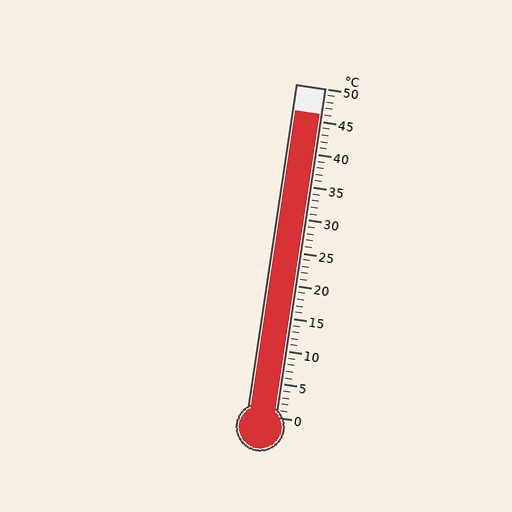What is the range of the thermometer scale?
The thermometer scale ranges from 0°C to 50°C.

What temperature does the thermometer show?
The thermometer shows approximately 46°C.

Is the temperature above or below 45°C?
The temperature is above 45°C.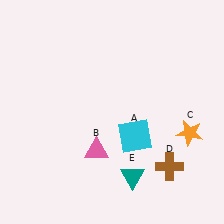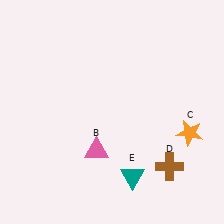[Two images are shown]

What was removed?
The cyan square (A) was removed in Image 2.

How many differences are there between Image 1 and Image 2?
There is 1 difference between the two images.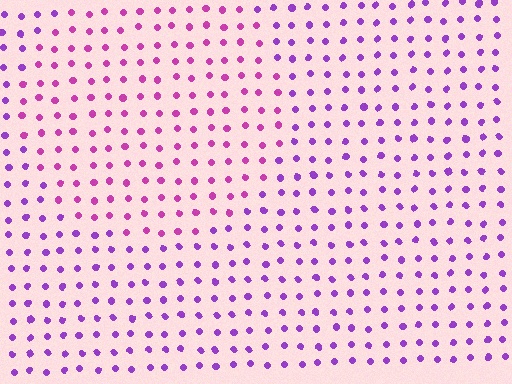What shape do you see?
I see a circle.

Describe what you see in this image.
The image is filled with small purple elements in a uniform arrangement. A circle-shaped region is visible where the elements are tinted to a slightly different hue, forming a subtle color boundary.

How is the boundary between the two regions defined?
The boundary is defined purely by a slight shift in hue (about 33 degrees). Spacing, size, and orientation are identical on both sides.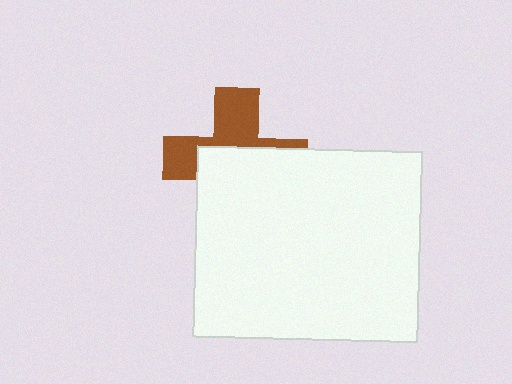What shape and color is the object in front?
The object in front is a white rectangle.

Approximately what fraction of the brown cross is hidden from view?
Roughly 56% of the brown cross is hidden behind the white rectangle.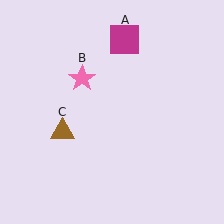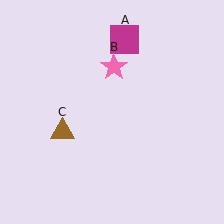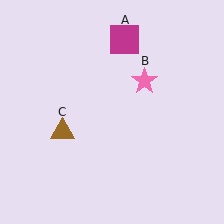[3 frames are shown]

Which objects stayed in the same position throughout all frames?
Magenta square (object A) and brown triangle (object C) remained stationary.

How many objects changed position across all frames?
1 object changed position: pink star (object B).